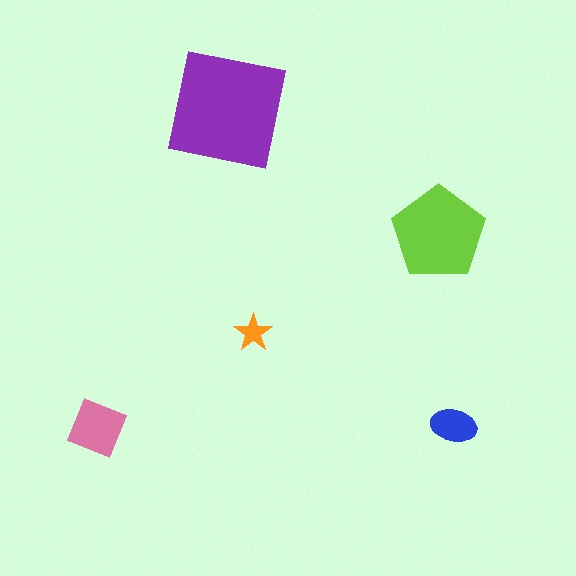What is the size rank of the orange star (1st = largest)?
5th.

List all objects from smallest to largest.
The orange star, the blue ellipse, the pink diamond, the lime pentagon, the purple square.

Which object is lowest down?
The pink diamond is bottommost.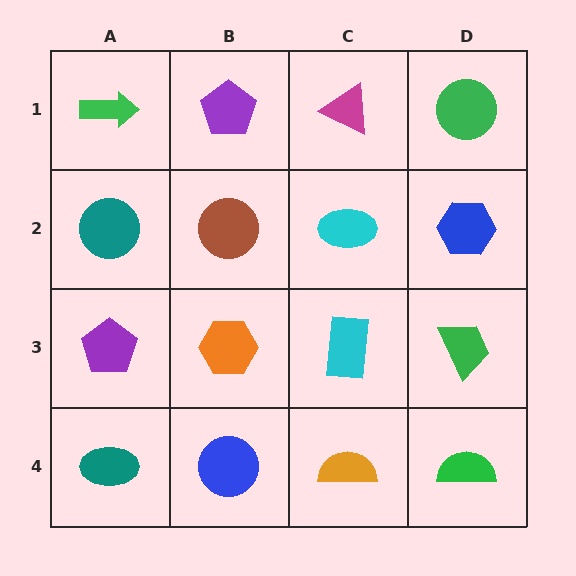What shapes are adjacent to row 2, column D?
A green circle (row 1, column D), a green trapezoid (row 3, column D), a cyan ellipse (row 2, column C).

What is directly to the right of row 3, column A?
An orange hexagon.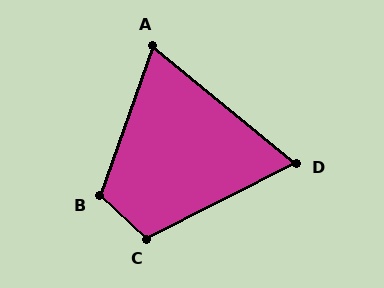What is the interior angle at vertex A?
Approximately 70 degrees (acute).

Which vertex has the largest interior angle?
B, at approximately 114 degrees.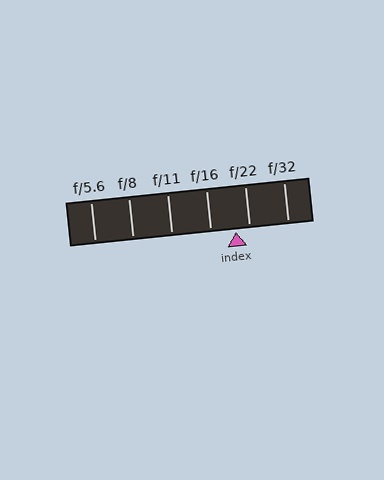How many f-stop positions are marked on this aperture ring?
There are 6 f-stop positions marked.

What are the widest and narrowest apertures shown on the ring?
The widest aperture shown is f/5.6 and the narrowest is f/32.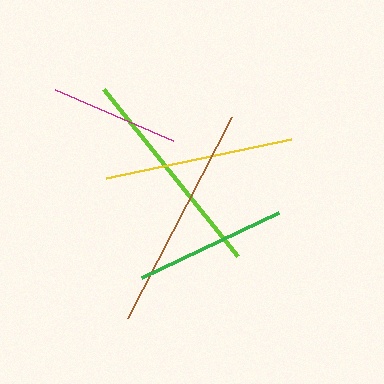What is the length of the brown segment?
The brown segment is approximately 226 pixels long.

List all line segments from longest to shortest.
From longest to shortest: brown, lime, yellow, green, magenta.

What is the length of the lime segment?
The lime segment is approximately 214 pixels long.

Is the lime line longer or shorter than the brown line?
The brown line is longer than the lime line.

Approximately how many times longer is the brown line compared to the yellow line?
The brown line is approximately 1.2 times the length of the yellow line.